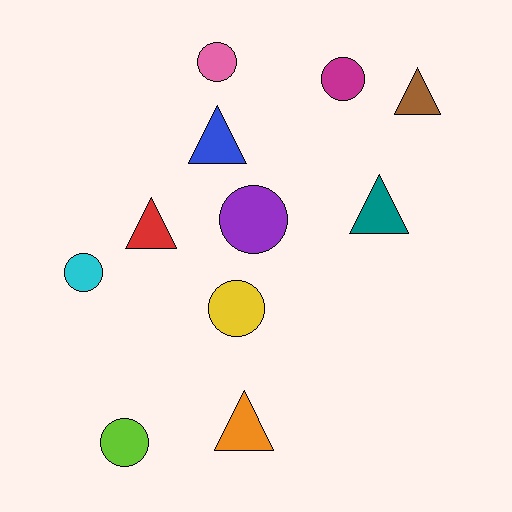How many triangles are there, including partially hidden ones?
There are 5 triangles.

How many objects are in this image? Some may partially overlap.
There are 11 objects.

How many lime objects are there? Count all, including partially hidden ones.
There is 1 lime object.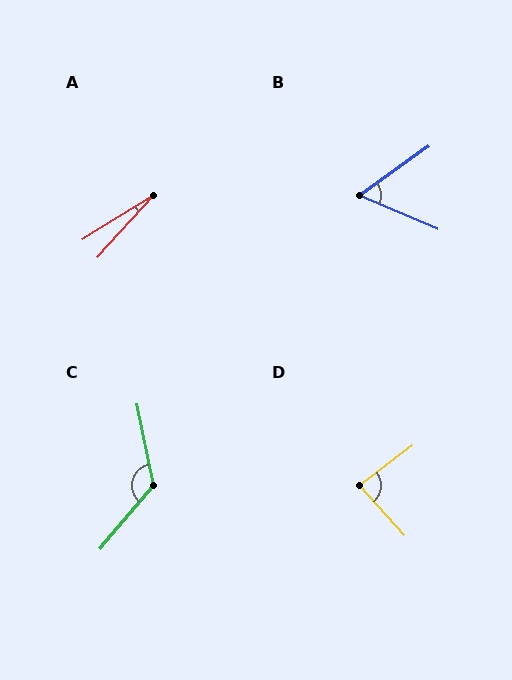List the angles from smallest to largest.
A (16°), B (59°), D (85°), C (129°).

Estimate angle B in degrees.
Approximately 59 degrees.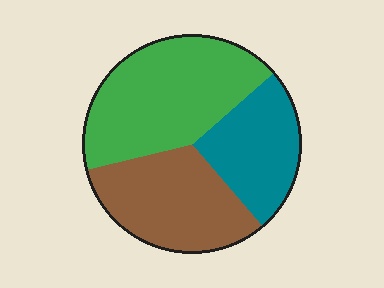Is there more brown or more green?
Green.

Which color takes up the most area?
Green, at roughly 45%.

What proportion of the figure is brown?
Brown covers 32% of the figure.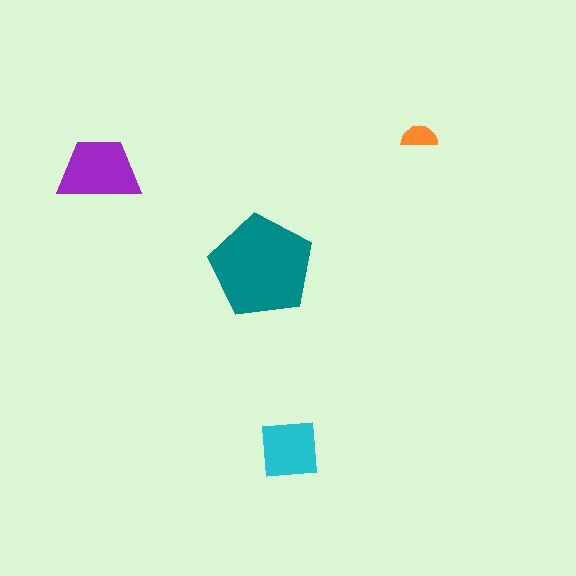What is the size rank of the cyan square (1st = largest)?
3rd.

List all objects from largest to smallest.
The teal pentagon, the purple trapezoid, the cyan square, the orange semicircle.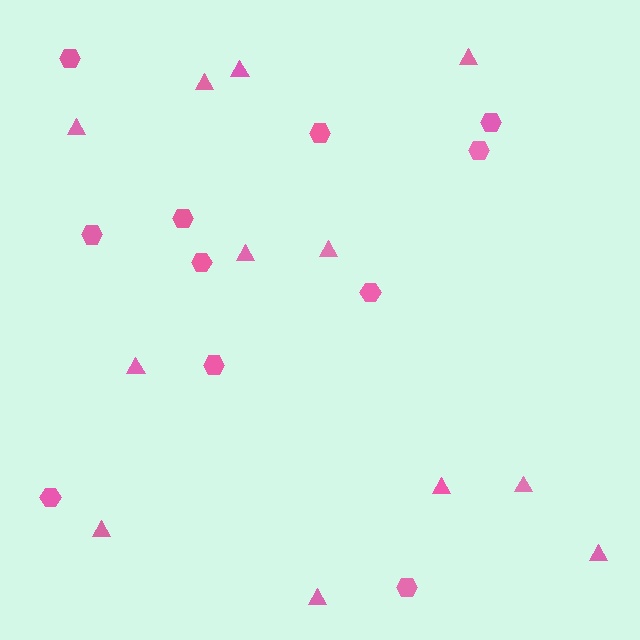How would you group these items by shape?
There are 2 groups: one group of triangles (12) and one group of hexagons (11).